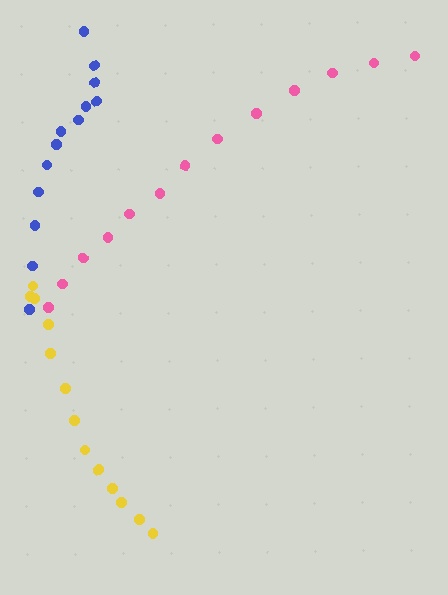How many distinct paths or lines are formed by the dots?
There are 3 distinct paths.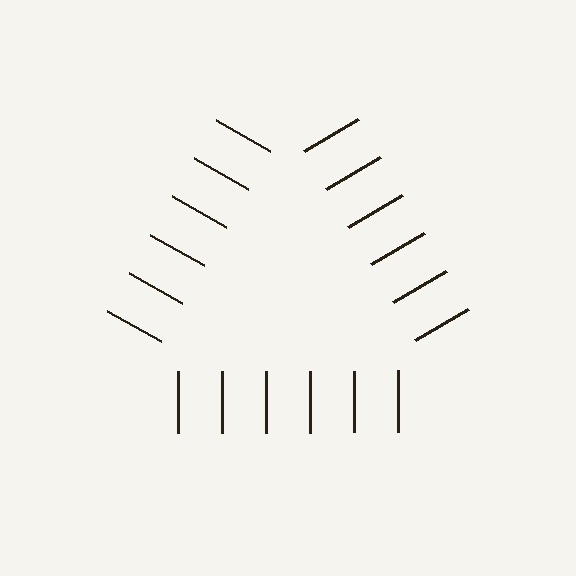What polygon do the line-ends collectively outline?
An illusory triangle — the line segments terminate on its edges but no continuous stroke is drawn.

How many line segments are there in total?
18 — 6 along each of the 3 edges.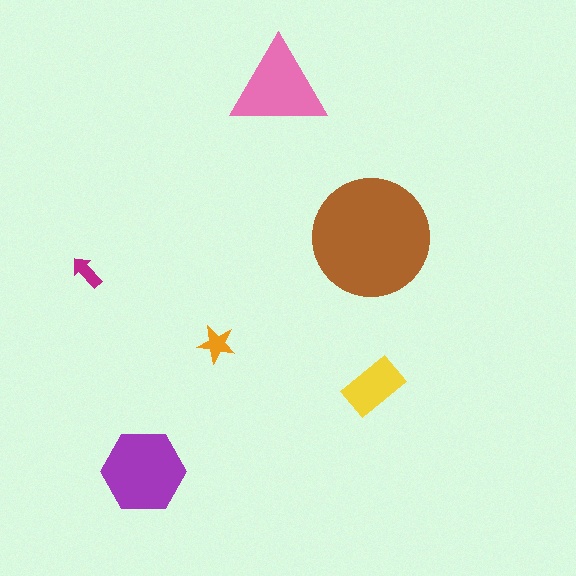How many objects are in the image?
There are 6 objects in the image.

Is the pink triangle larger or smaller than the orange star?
Larger.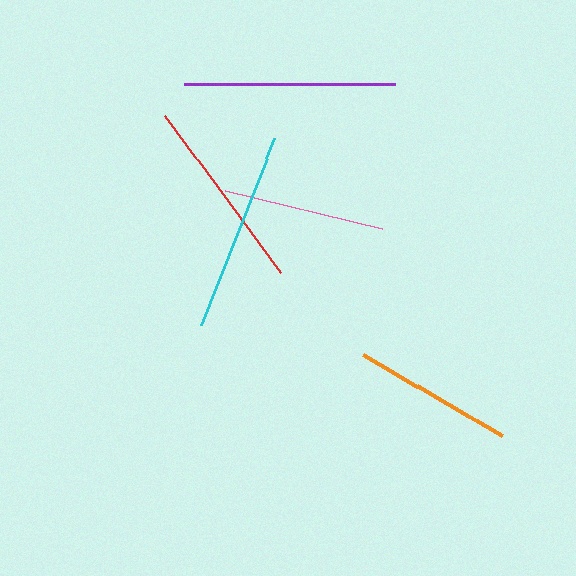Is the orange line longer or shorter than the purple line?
The purple line is longer than the orange line.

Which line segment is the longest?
The purple line is the longest at approximately 211 pixels.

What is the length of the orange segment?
The orange segment is approximately 160 pixels long.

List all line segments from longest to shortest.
From longest to shortest: purple, cyan, red, pink, orange.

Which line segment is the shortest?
The orange line is the shortest at approximately 160 pixels.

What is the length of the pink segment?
The pink segment is approximately 162 pixels long.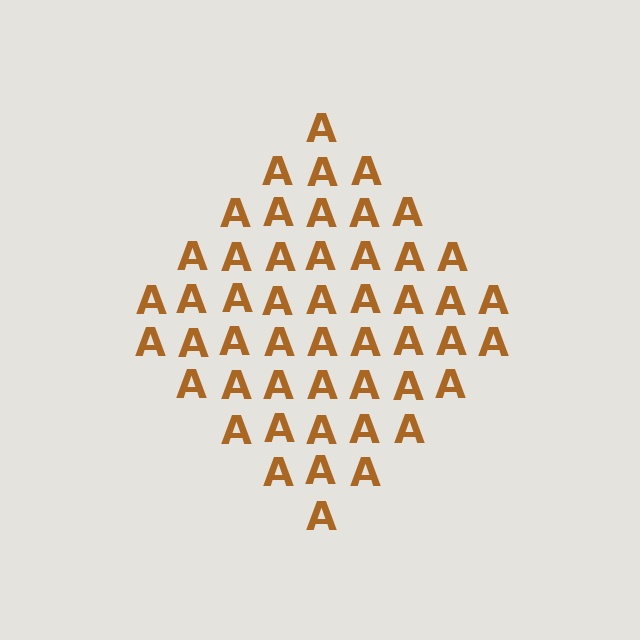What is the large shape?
The large shape is a diamond.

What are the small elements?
The small elements are letter A's.